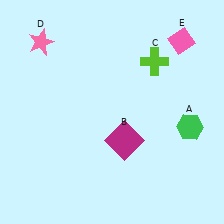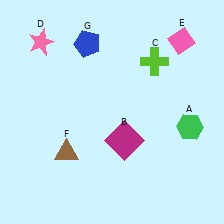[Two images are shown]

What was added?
A brown triangle (F), a blue pentagon (G) were added in Image 2.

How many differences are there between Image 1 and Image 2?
There are 2 differences between the two images.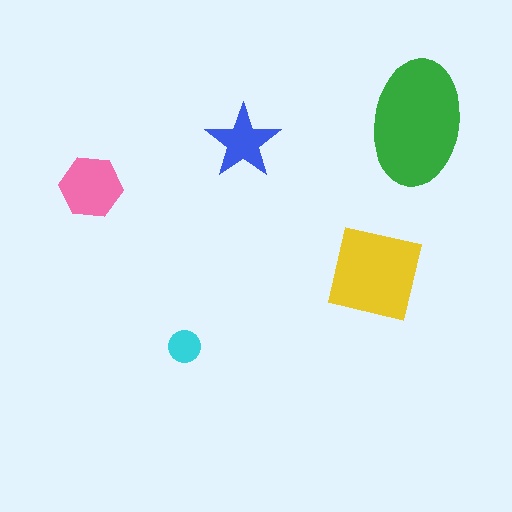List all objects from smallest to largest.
The cyan circle, the blue star, the pink hexagon, the yellow square, the green ellipse.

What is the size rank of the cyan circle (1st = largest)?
5th.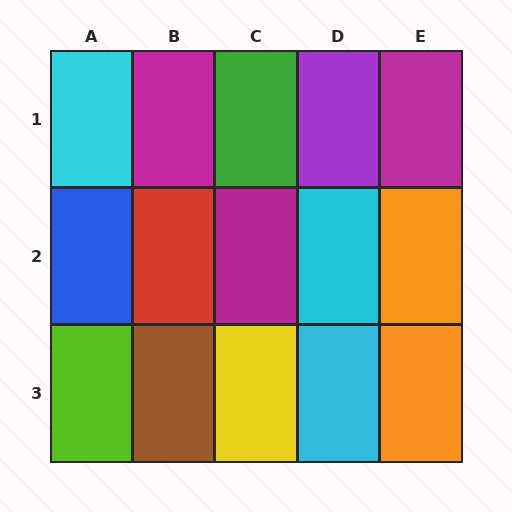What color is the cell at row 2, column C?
Magenta.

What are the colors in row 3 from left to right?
Lime, brown, yellow, cyan, orange.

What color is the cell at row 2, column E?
Orange.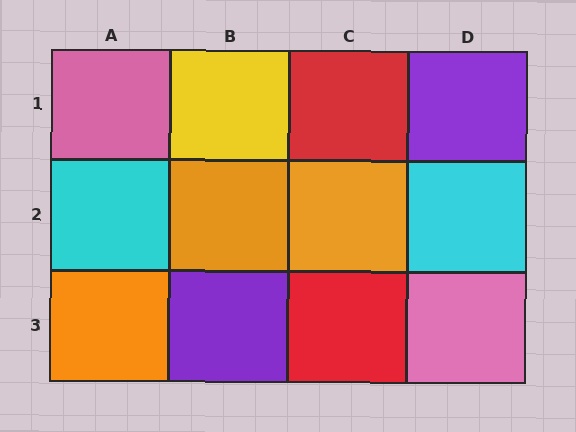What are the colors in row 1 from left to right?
Pink, yellow, red, purple.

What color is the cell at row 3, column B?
Purple.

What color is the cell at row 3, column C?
Red.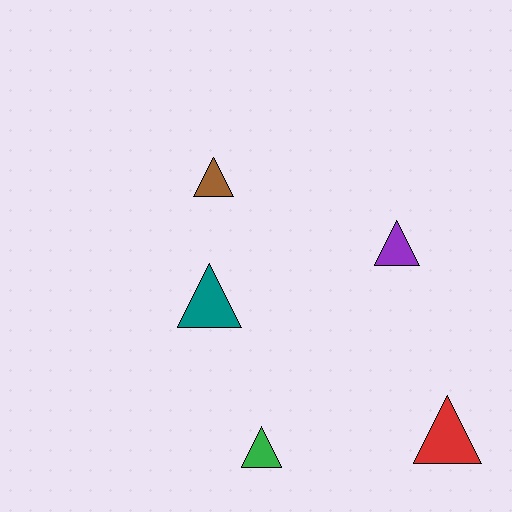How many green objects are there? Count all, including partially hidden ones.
There is 1 green object.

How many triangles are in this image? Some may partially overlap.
There are 5 triangles.